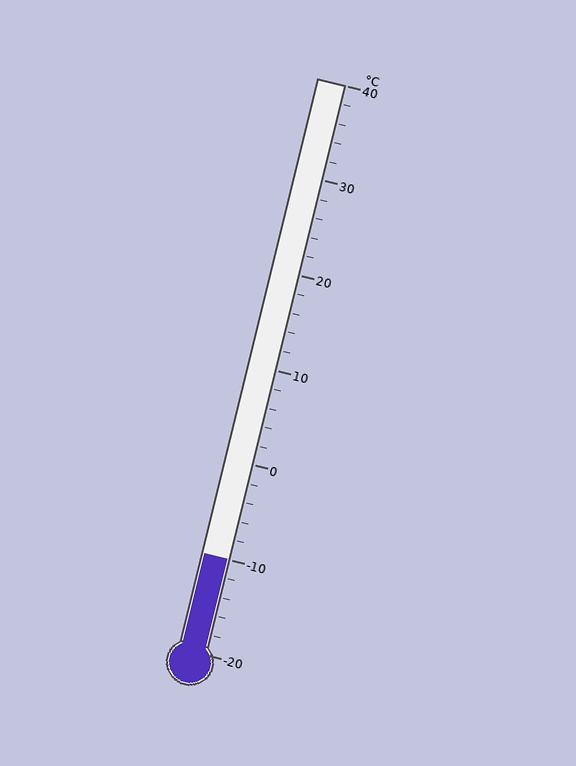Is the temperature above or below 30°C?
The temperature is below 30°C.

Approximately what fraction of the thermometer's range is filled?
The thermometer is filled to approximately 15% of its range.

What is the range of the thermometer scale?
The thermometer scale ranges from -20°C to 40°C.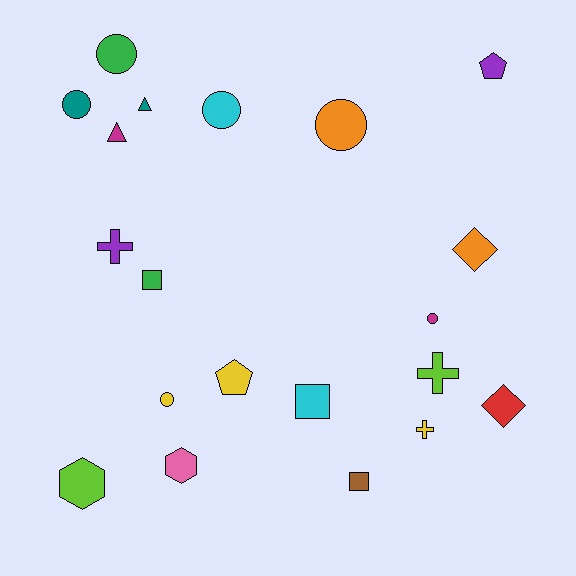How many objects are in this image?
There are 20 objects.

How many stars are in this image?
There are no stars.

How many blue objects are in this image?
There are no blue objects.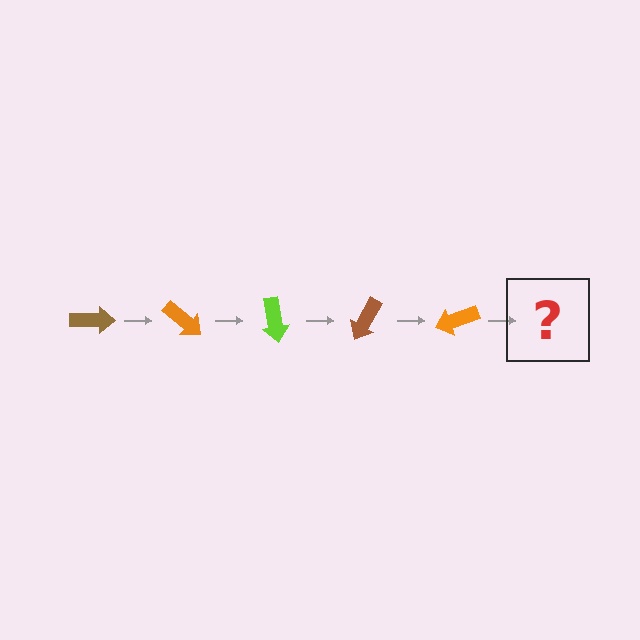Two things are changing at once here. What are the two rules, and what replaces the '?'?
The two rules are that it rotates 40 degrees each step and the color cycles through brown, orange, and lime. The '?' should be a lime arrow, rotated 200 degrees from the start.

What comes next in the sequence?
The next element should be a lime arrow, rotated 200 degrees from the start.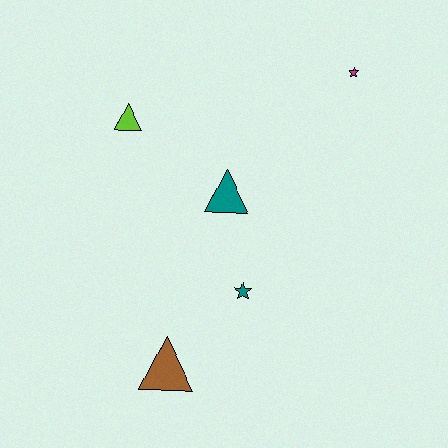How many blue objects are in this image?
There are no blue objects.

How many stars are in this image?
There are 2 stars.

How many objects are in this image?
There are 5 objects.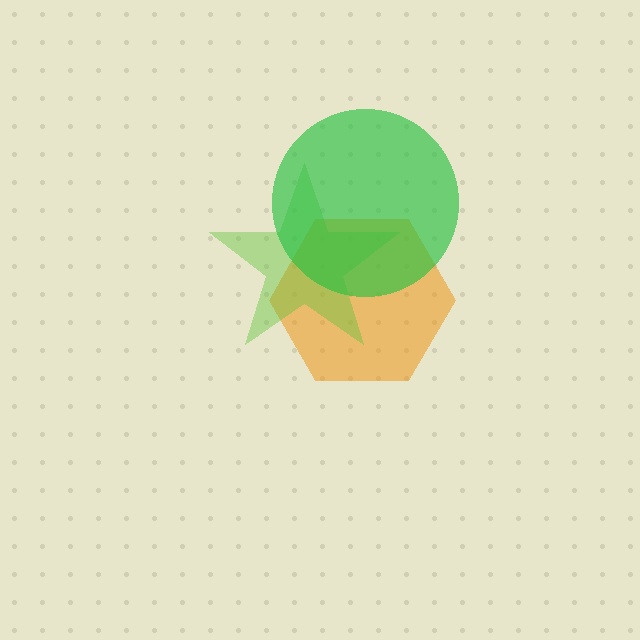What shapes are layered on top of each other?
The layered shapes are: an orange hexagon, a lime star, a green circle.